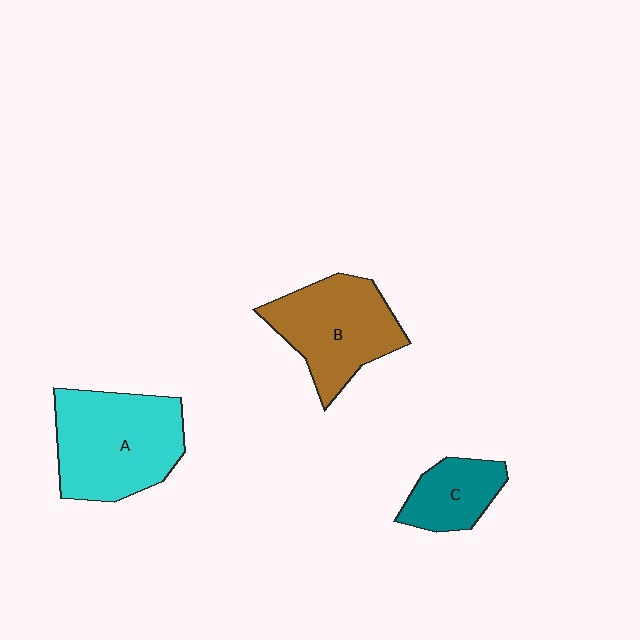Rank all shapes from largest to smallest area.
From largest to smallest: A (cyan), B (brown), C (teal).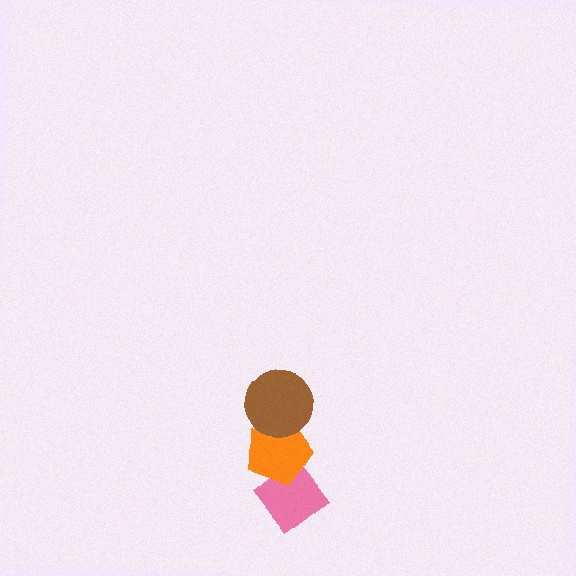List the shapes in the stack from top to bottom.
From top to bottom: the brown circle, the orange pentagon, the pink diamond.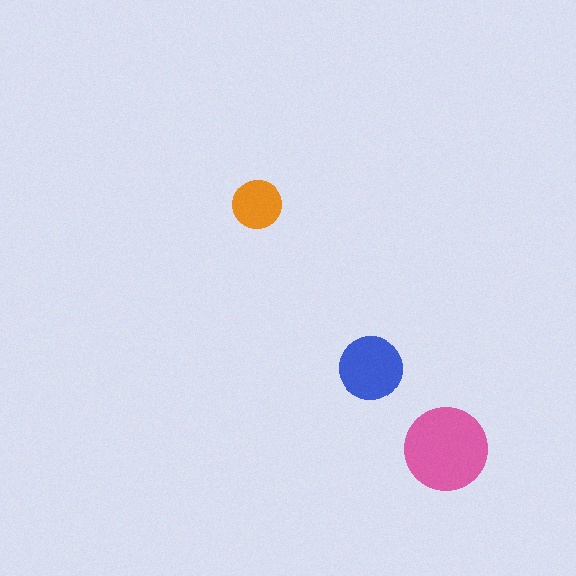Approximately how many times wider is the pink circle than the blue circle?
About 1.5 times wider.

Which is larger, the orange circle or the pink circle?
The pink one.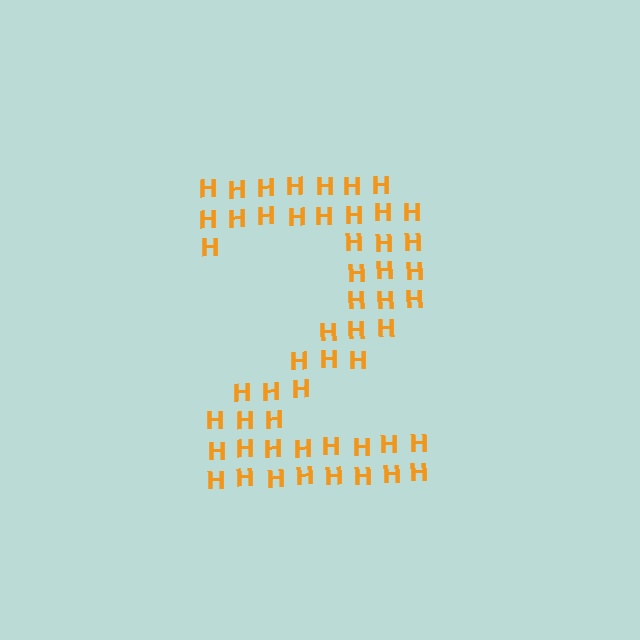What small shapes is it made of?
It is made of small letter H's.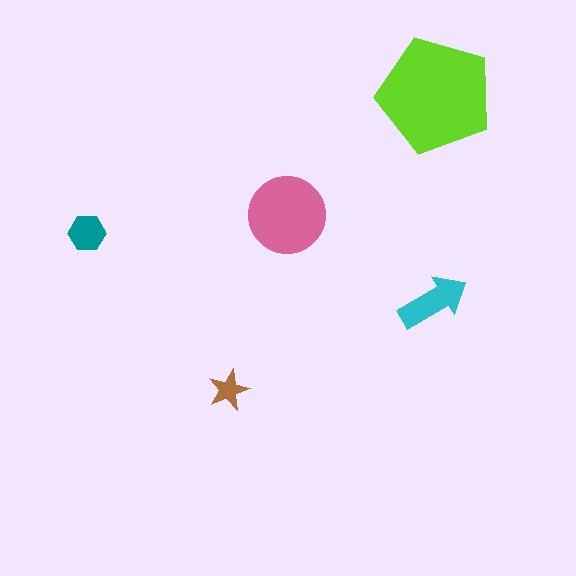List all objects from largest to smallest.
The lime pentagon, the pink circle, the cyan arrow, the teal hexagon, the brown star.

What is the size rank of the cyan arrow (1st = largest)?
3rd.